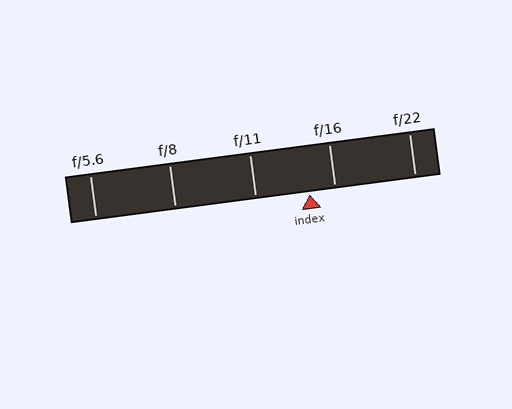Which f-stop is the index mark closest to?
The index mark is closest to f/16.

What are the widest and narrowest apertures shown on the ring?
The widest aperture shown is f/5.6 and the narrowest is f/22.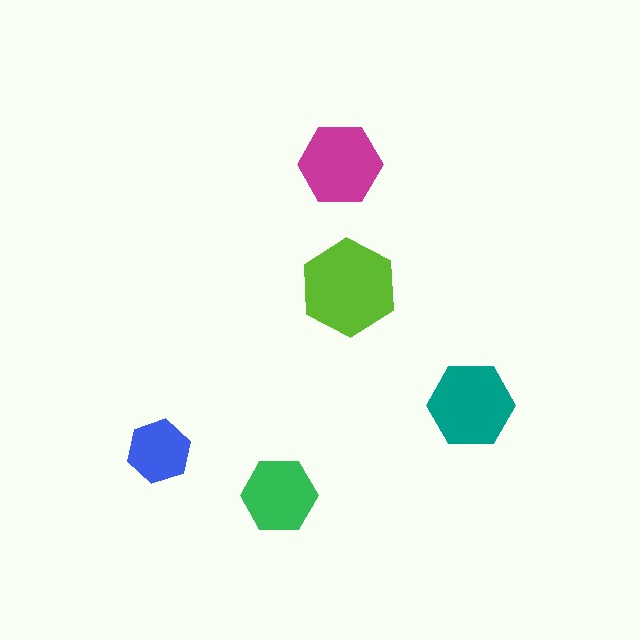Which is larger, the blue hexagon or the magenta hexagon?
The magenta one.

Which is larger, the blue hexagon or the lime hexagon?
The lime one.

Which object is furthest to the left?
The blue hexagon is leftmost.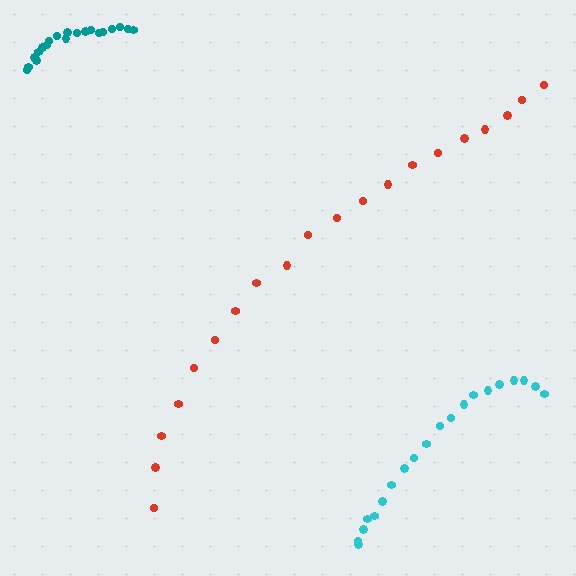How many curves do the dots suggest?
There are 3 distinct paths.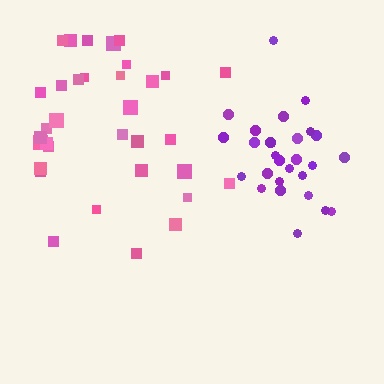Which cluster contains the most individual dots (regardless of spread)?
Pink (35).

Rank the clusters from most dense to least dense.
purple, pink.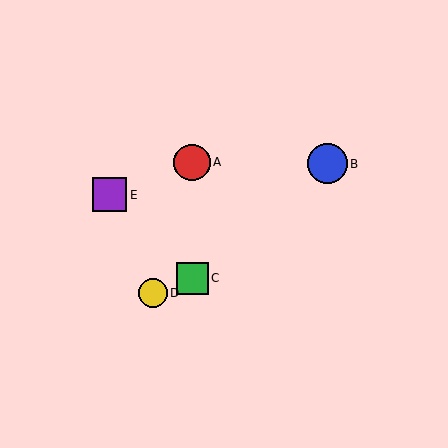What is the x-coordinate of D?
Object D is at x≈153.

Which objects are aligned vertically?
Objects A, C are aligned vertically.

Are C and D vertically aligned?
No, C is at x≈192 and D is at x≈153.